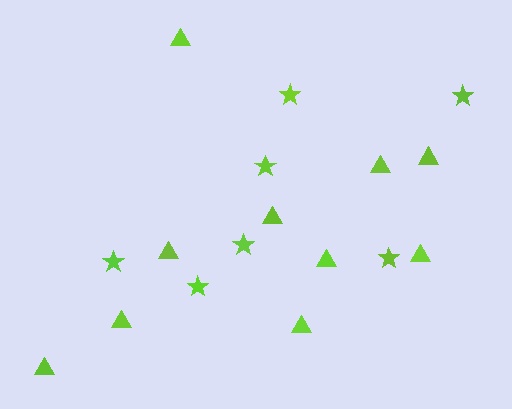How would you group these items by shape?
There are 2 groups: one group of triangles (10) and one group of stars (7).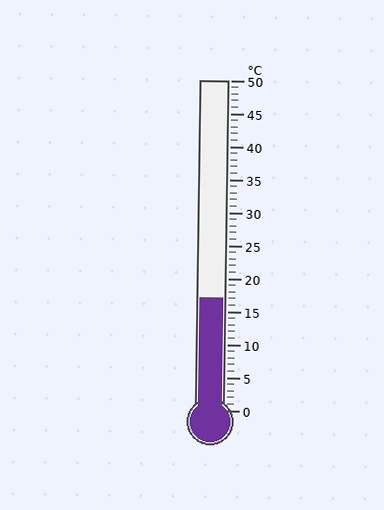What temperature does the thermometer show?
The thermometer shows approximately 17°C.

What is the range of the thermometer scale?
The thermometer scale ranges from 0°C to 50°C.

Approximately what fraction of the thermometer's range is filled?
The thermometer is filled to approximately 35% of its range.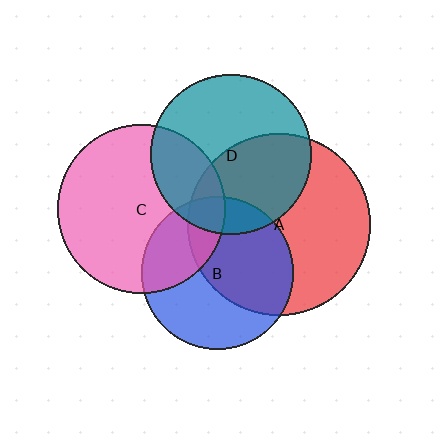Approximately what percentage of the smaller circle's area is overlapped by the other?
Approximately 45%.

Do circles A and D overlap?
Yes.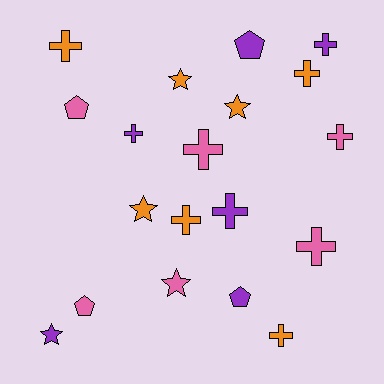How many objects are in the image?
There are 19 objects.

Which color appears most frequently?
Orange, with 7 objects.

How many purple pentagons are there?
There are 2 purple pentagons.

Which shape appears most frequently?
Cross, with 10 objects.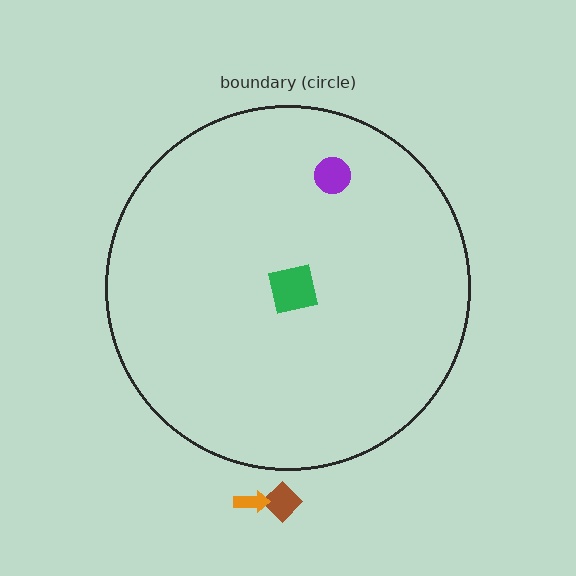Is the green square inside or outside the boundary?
Inside.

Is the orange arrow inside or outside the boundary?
Outside.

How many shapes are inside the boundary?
2 inside, 2 outside.